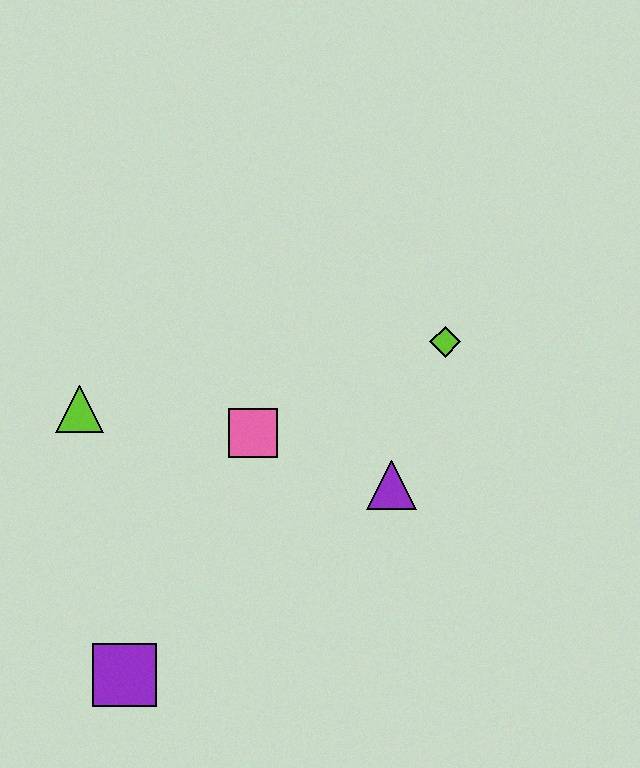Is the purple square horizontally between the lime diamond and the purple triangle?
No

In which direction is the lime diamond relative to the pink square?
The lime diamond is to the right of the pink square.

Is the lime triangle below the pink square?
No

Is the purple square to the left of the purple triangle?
Yes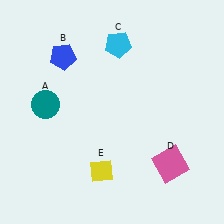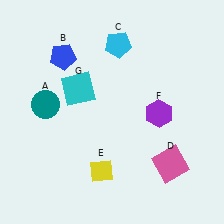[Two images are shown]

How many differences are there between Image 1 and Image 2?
There are 2 differences between the two images.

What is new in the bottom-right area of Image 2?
A purple hexagon (F) was added in the bottom-right area of Image 2.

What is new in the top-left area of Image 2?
A cyan square (G) was added in the top-left area of Image 2.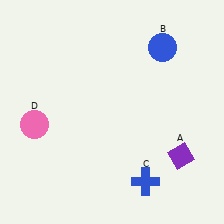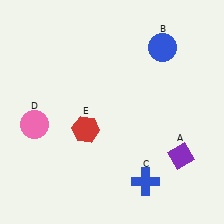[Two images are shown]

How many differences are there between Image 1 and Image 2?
There is 1 difference between the two images.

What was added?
A red hexagon (E) was added in Image 2.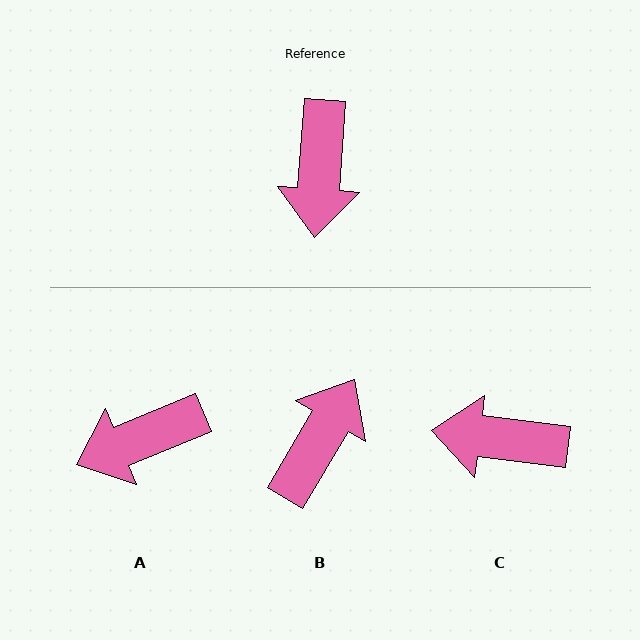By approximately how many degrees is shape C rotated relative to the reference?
Approximately 93 degrees clockwise.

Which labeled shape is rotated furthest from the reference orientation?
B, about 154 degrees away.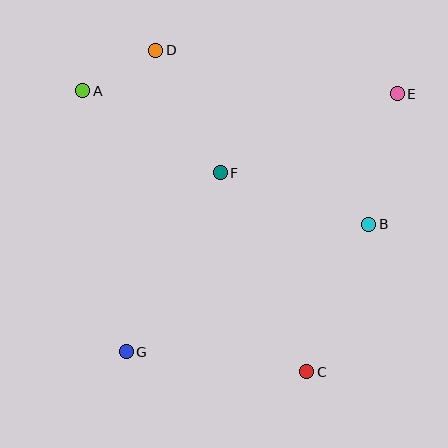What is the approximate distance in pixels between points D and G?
The distance between D and G is approximately 303 pixels.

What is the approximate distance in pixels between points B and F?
The distance between B and F is approximately 157 pixels.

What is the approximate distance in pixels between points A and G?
The distance between A and G is approximately 265 pixels.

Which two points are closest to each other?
Points A and D are closest to each other.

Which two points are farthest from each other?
Points E and G are farthest from each other.